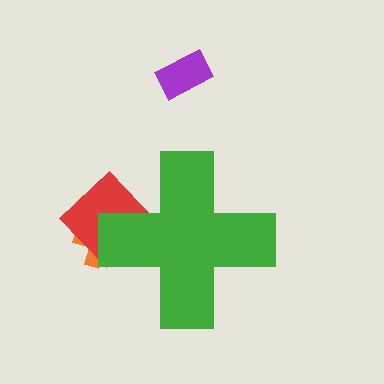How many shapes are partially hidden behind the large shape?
2 shapes are partially hidden.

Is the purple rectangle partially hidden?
No, the purple rectangle is fully visible.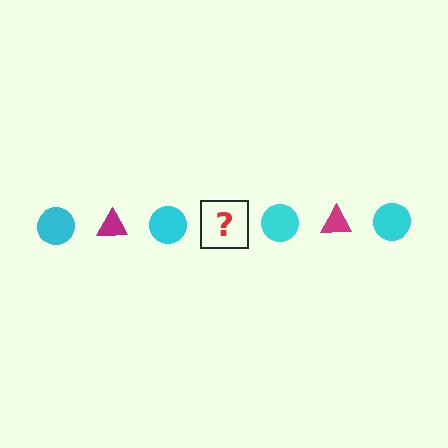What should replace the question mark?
The question mark should be replaced with a magenta triangle.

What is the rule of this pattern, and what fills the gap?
The rule is that the pattern alternates between cyan circle and magenta triangle. The gap should be filled with a magenta triangle.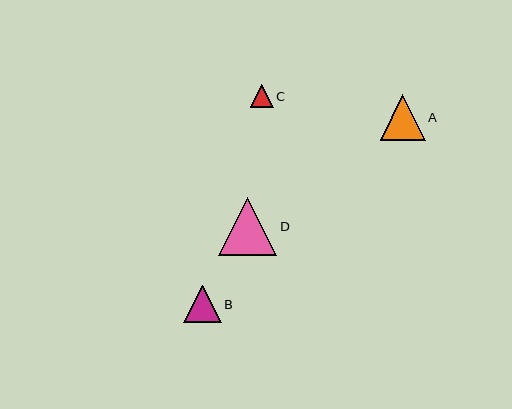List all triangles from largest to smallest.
From largest to smallest: D, A, B, C.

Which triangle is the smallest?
Triangle C is the smallest with a size of approximately 23 pixels.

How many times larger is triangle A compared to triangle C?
Triangle A is approximately 2.0 times the size of triangle C.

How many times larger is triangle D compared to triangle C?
Triangle D is approximately 2.6 times the size of triangle C.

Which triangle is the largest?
Triangle D is the largest with a size of approximately 58 pixels.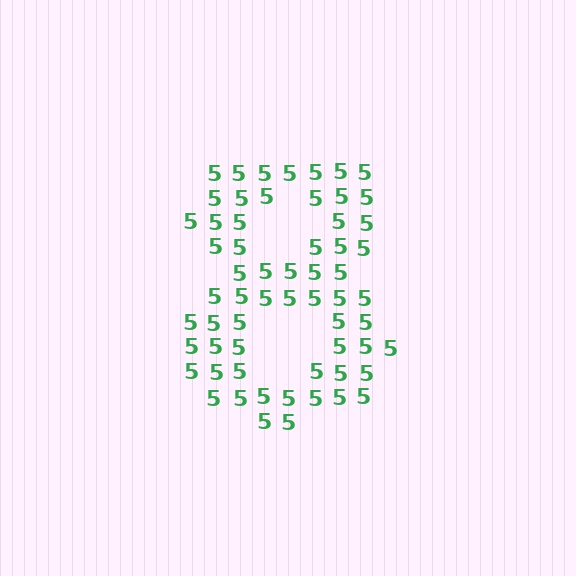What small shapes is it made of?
It is made of small digit 5's.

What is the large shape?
The large shape is the digit 8.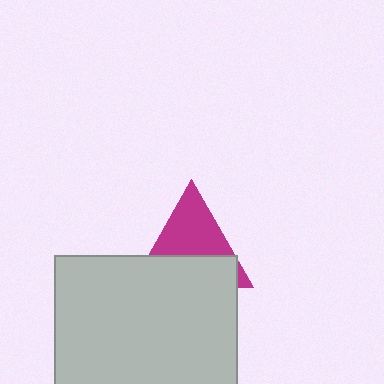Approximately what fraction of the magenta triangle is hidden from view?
Roughly 47% of the magenta triangle is hidden behind the light gray rectangle.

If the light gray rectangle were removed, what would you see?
You would see the complete magenta triangle.